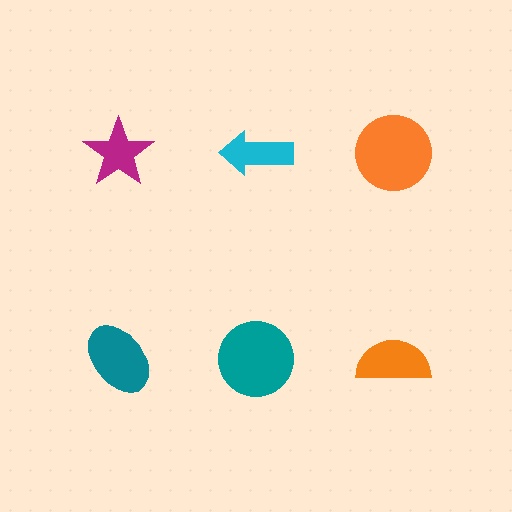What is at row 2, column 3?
An orange semicircle.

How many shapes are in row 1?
3 shapes.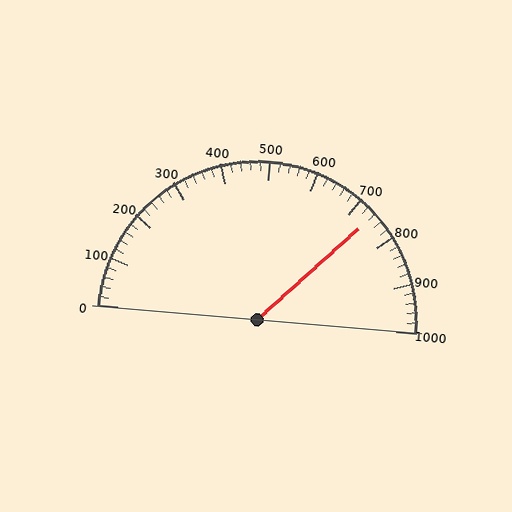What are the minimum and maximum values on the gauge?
The gauge ranges from 0 to 1000.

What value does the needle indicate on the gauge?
The needle indicates approximately 740.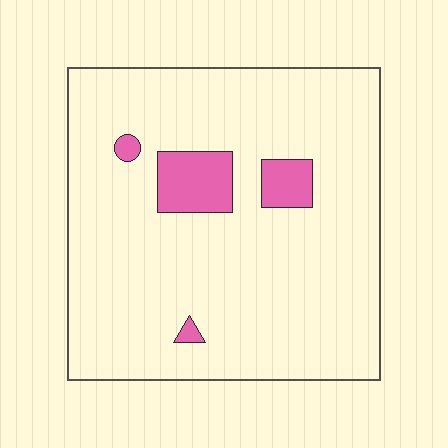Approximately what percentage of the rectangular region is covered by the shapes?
Approximately 10%.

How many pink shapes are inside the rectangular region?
4.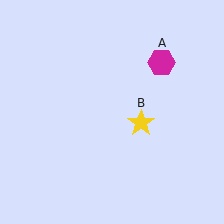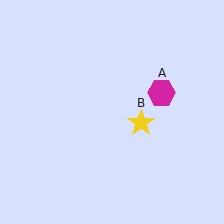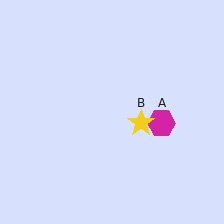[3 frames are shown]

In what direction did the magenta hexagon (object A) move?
The magenta hexagon (object A) moved down.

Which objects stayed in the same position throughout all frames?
Yellow star (object B) remained stationary.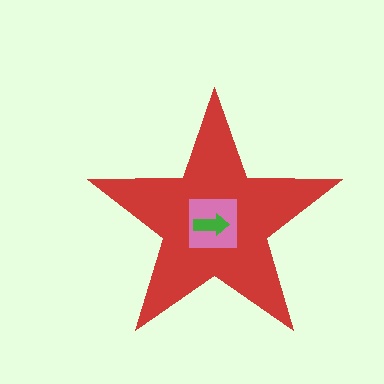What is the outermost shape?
The red star.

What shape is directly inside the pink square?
The green arrow.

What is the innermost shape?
The green arrow.